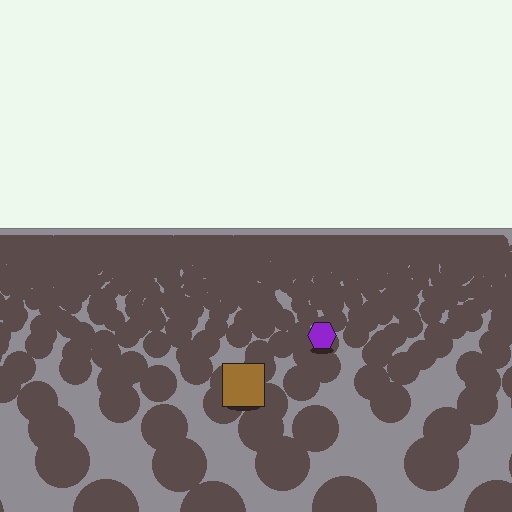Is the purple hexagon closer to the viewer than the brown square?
No. The brown square is closer — you can tell from the texture gradient: the ground texture is coarser near it.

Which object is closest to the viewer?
The brown square is closest. The texture marks near it are larger and more spread out.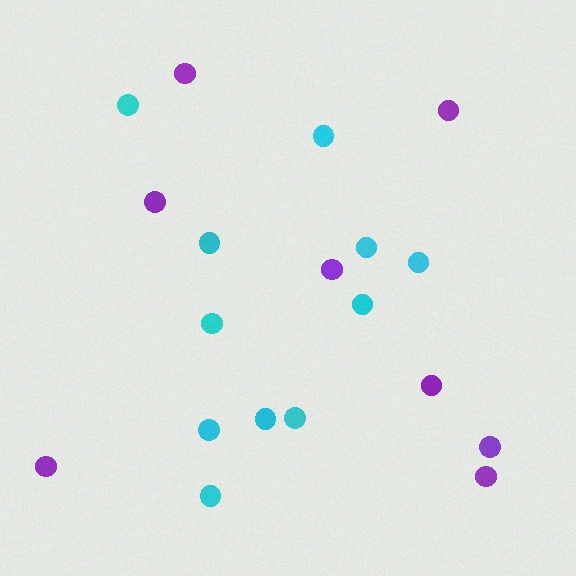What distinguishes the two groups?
There are 2 groups: one group of purple circles (8) and one group of cyan circles (11).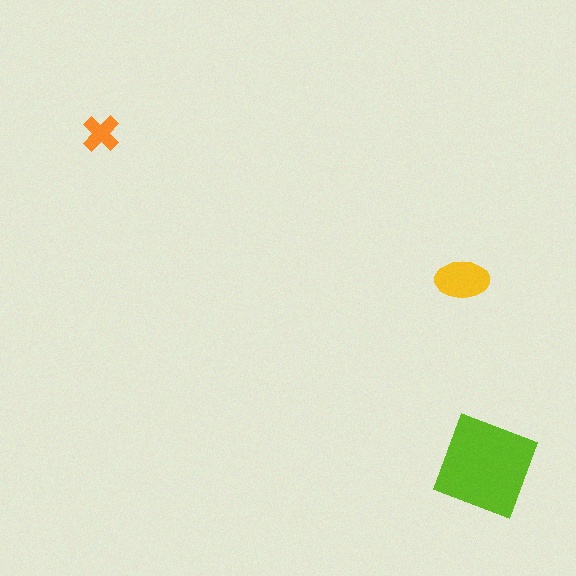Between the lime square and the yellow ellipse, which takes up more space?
The lime square.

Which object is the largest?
The lime square.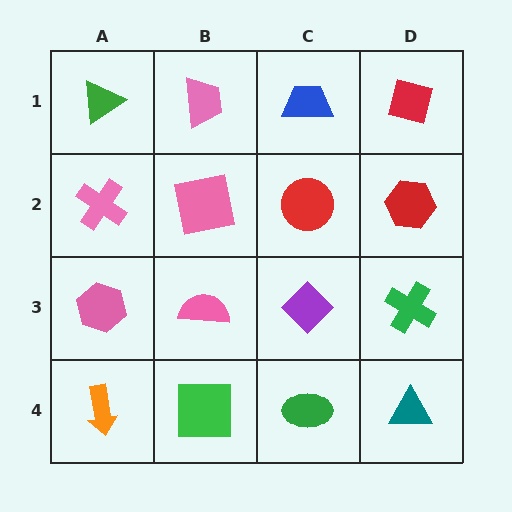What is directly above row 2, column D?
A red square.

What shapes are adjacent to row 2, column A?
A green triangle (row 1, column A), a pink hexagon (row 3, column A), a pink square (row 2, column B).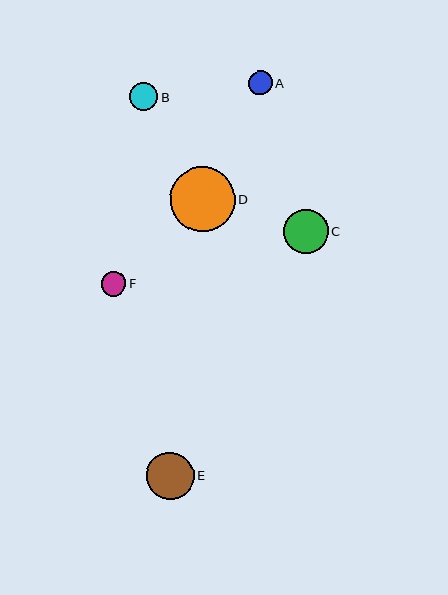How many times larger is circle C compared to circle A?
Circle C is approximately 1.9 times the size of circle A.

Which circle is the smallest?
Circle A is the smallest with a size of approximately 24 pixels.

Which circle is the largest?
Circle D is the largest with a size of approximately 65 pixels.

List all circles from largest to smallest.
From largest to smallest: D, E, C, B, F, A.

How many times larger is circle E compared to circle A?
Circle E is approximately 2.0 times the size of circle A.